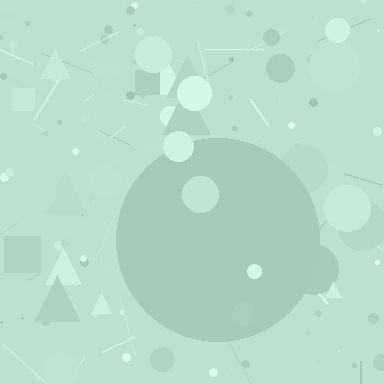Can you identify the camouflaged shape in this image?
The camouflaged shape is a circle.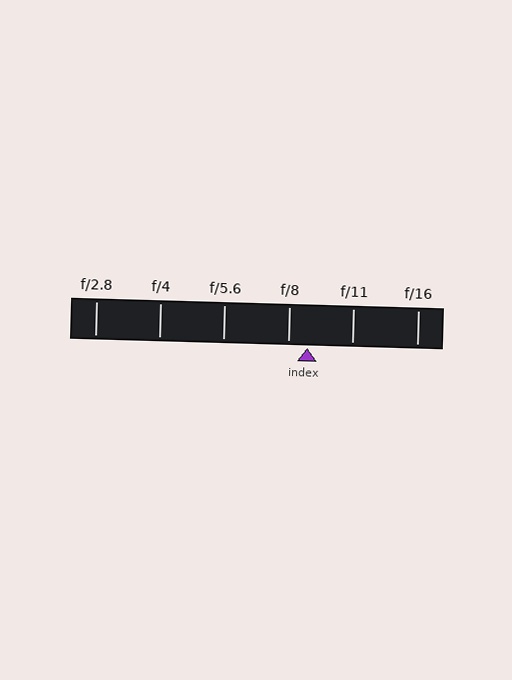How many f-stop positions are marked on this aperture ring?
There are 6 f-stop positions marked.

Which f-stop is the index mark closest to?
The index mark is closest to f/8.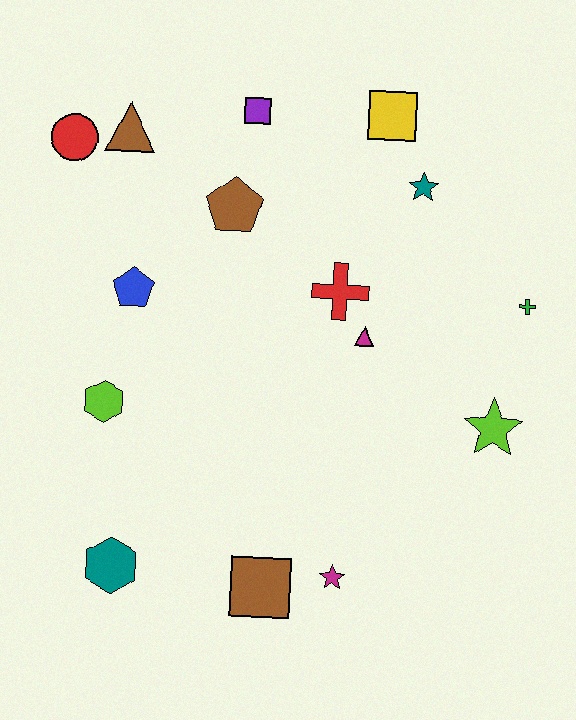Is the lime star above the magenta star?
Yes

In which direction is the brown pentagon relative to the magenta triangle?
The brown pentagon is to the left of the magenta triangle.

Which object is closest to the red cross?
The magenta triangle is closest to the red cross.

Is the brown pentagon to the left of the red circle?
No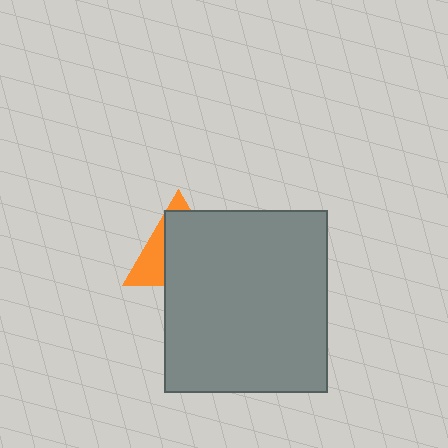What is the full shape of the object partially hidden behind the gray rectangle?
The partially hidden object is an orange triangle.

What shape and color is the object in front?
The object in front is a gray rectangle.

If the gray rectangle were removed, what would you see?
You would see the complete orange triangle.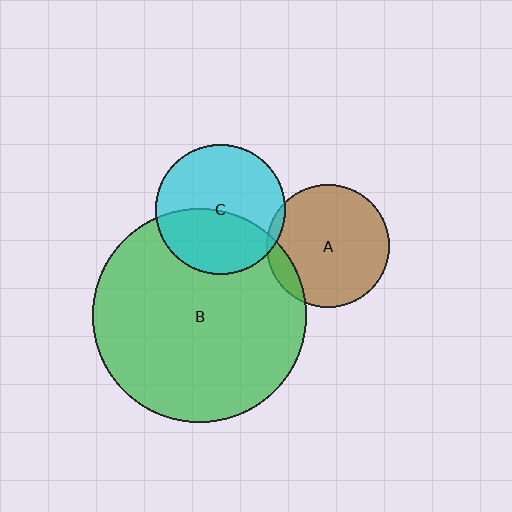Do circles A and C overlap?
Yes.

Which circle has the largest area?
Circle B (green).